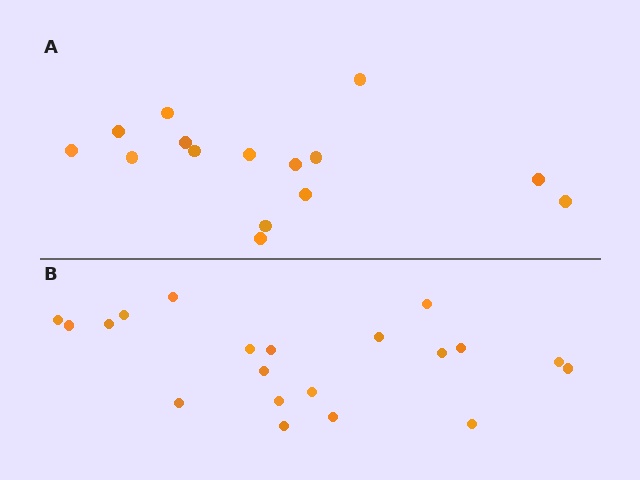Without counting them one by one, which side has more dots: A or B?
Region B (the bottom region) has more dots.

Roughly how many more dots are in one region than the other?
Region B has about 5 more dots than region A.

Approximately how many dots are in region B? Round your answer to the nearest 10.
About 20 dots.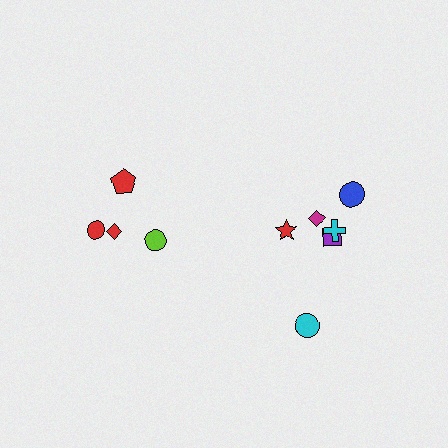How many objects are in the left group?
There are 4 objects.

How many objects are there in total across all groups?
There are 10 objects.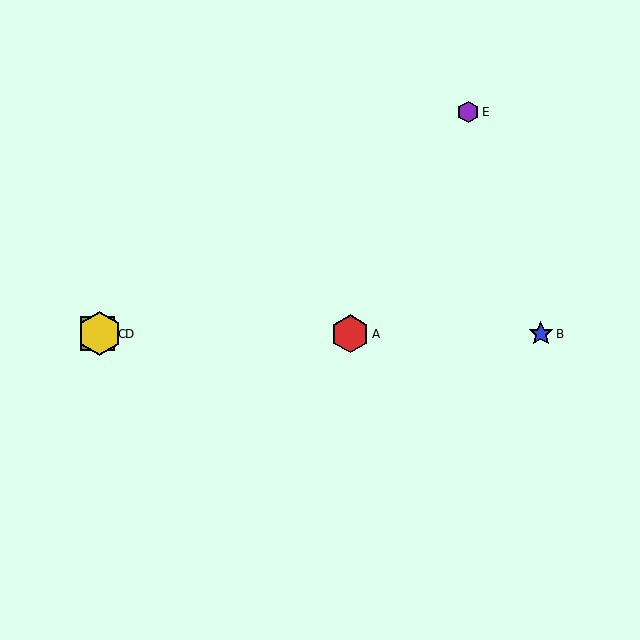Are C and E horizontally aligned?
No, C is at y≈334 and E is at y≈112.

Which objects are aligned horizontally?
Objects A, B, C, D are aligned horizontally.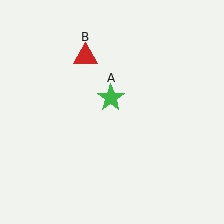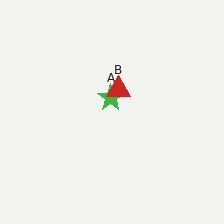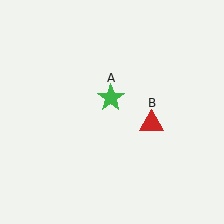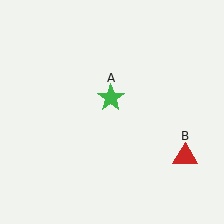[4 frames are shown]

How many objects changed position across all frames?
1 object changed position: red triangle (object B).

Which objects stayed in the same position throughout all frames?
Green star (object A) remained stationary.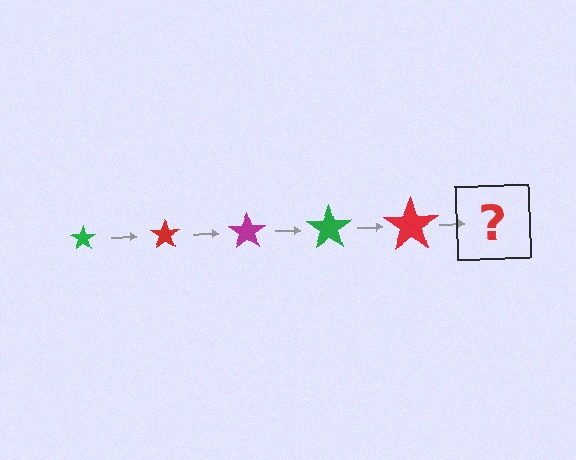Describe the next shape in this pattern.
It should be a magenta star, larger than the previous one.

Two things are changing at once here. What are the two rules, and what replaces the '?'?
The two rules are that the star grows larger each step and the color cycles through green, red, and magenta. The '?' should be a magenta star, larger than the previous one.